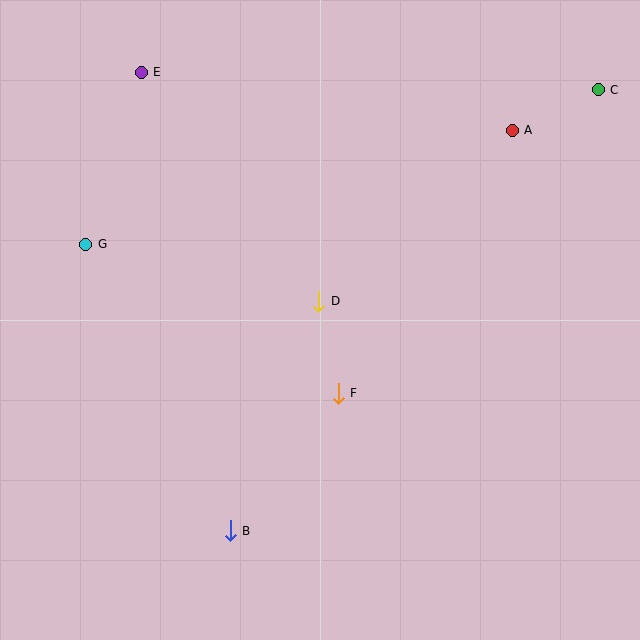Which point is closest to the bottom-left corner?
Point B is closest to the bottom-left corner.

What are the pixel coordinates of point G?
Point G is at (86, 245).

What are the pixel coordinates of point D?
Point D is at (319, 301).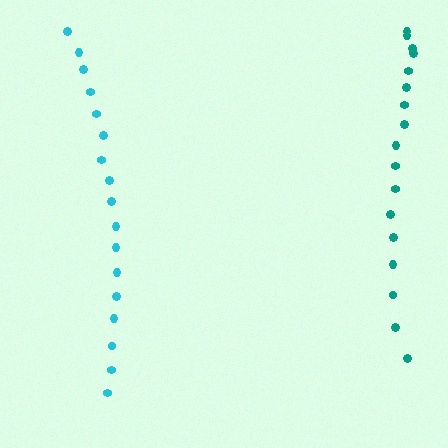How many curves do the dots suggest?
There are 2 distinct paths.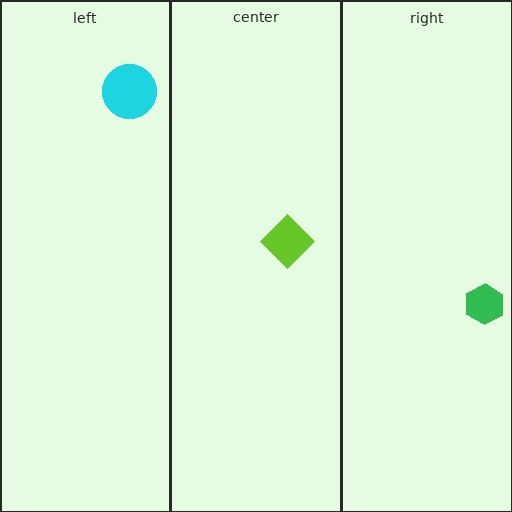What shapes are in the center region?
The lime diamond.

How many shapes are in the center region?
1.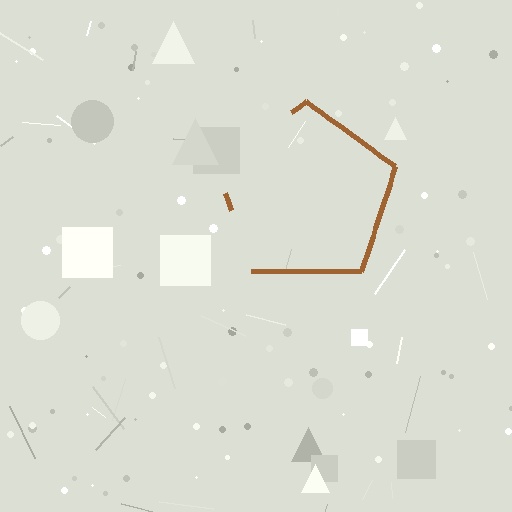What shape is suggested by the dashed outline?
The dashed outline suggests a pentagon.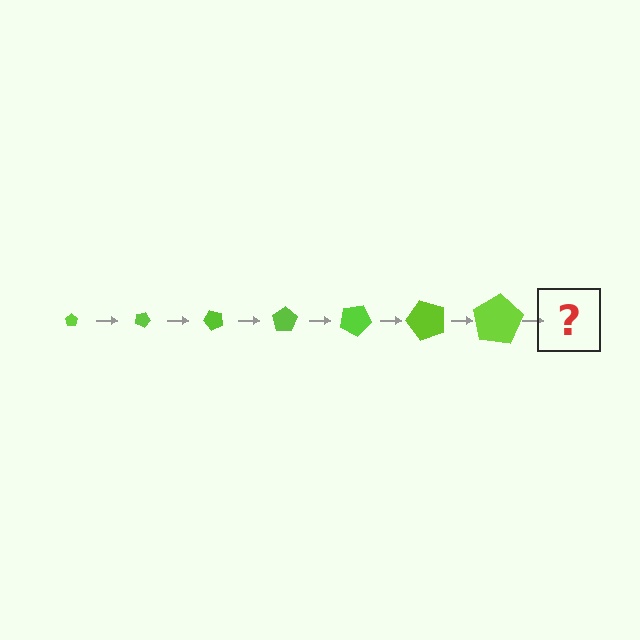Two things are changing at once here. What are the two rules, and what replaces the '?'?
The two rules are that the pentagon grows larger each step and it rotates 25 degrees each step. The '?' should be a pentagon, larger than the previous one and rotated 175 degrees from the start.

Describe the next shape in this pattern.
It should be a pentagon, larger than the previous one and rotated 175 degrees from the start.